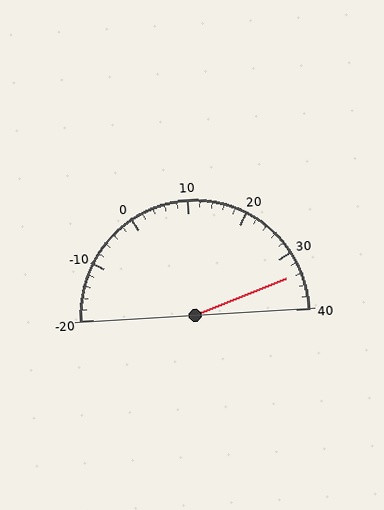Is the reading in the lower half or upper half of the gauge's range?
The reading is in the upper half of the range (-20 to 40).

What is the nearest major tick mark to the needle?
The nearest major tick mark is 30.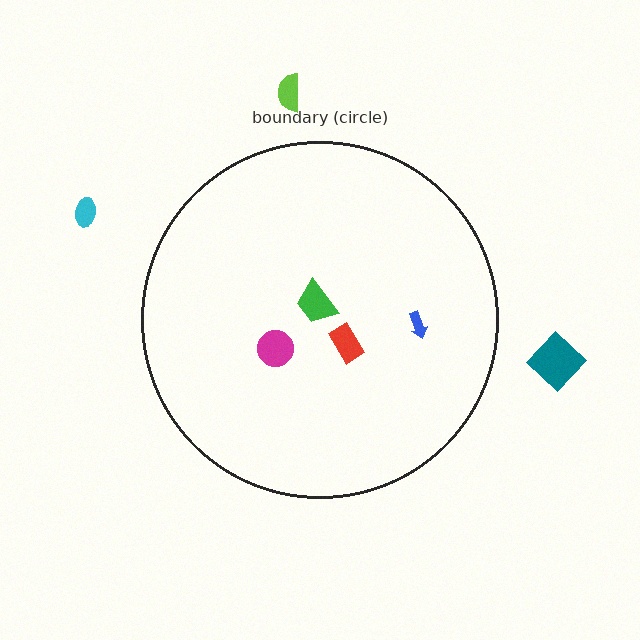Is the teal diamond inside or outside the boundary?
Outside.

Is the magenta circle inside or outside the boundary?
Inside.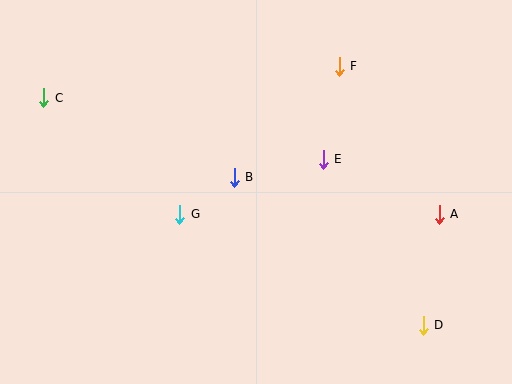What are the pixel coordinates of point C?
Point C is at (44, 98).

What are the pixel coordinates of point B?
Point B is at (234, 177).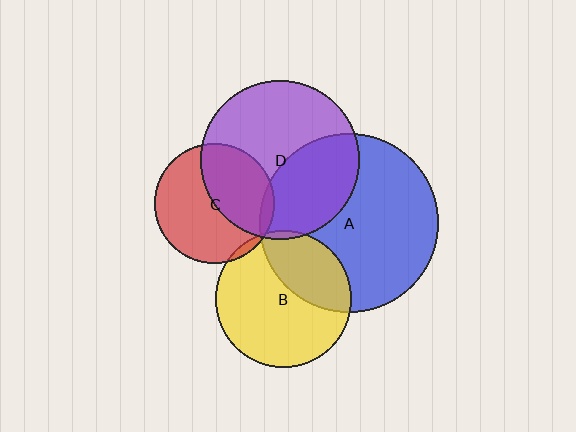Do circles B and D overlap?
Yes.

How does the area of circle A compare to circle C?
Approximately 2.2 times.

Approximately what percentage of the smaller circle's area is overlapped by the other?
Approximately 5%.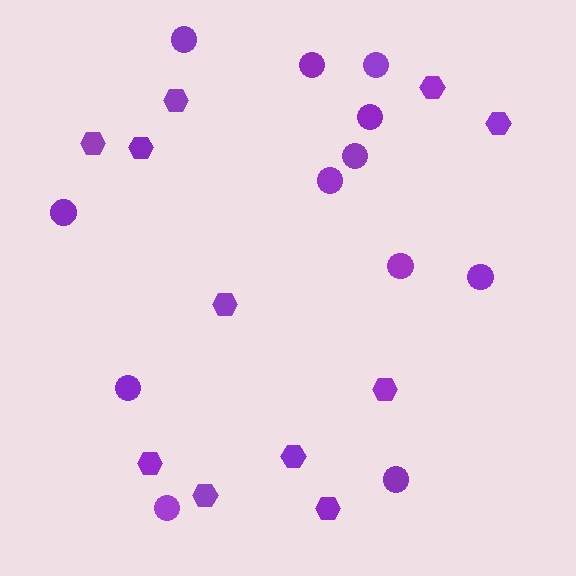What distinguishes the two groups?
There are 2 groups: one group of circles (12) and one group of hexagons (11).